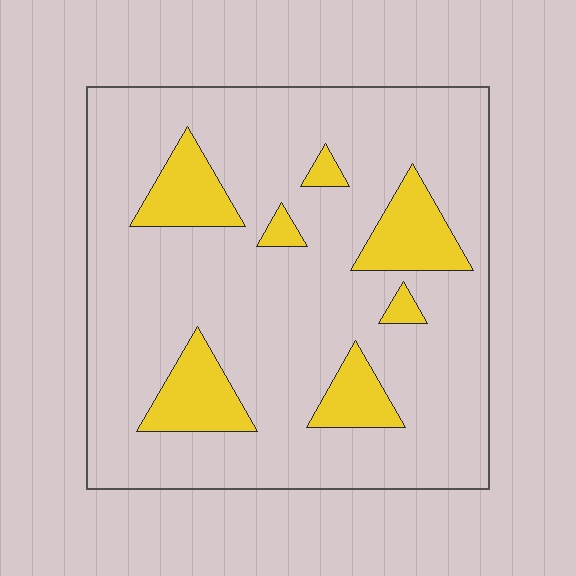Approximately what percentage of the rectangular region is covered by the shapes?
Approximately 15%.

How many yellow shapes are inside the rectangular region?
7.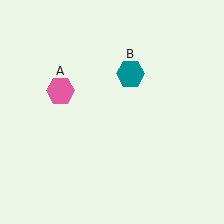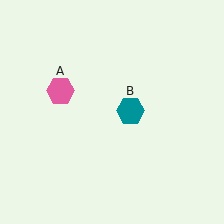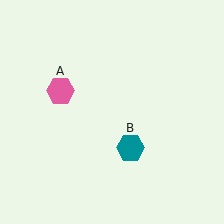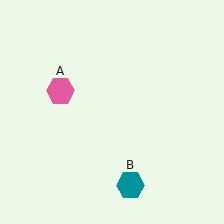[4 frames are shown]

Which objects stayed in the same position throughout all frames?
Pink hexagon (object A) remained stationary.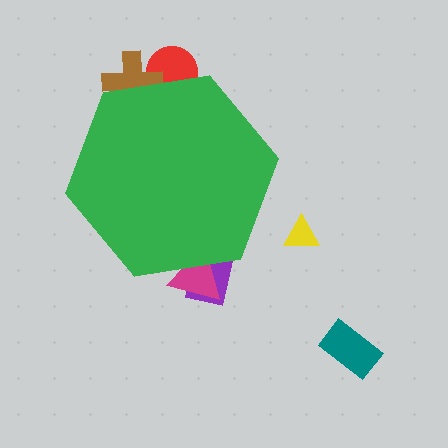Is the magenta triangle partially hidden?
Yes, the magenta triangle is partially hidden behind the green hexagon.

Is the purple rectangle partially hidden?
Yes, the purple rectangle is partially hidden behind the green hexagon.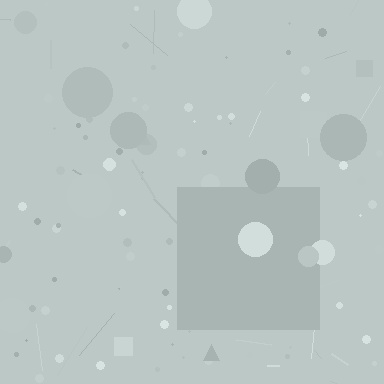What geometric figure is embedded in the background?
A square is embedded in the background.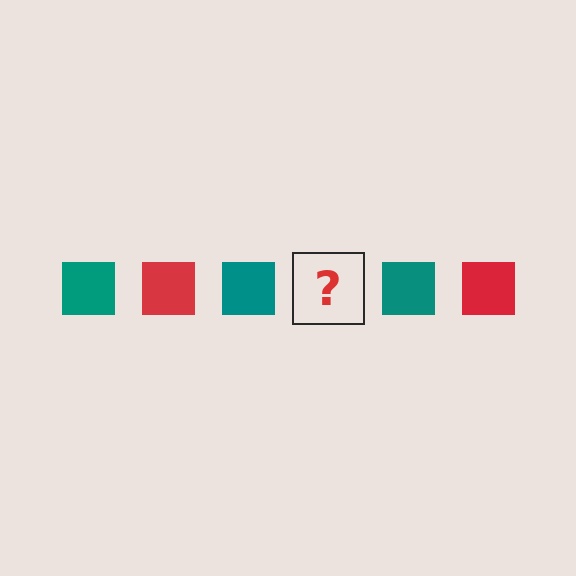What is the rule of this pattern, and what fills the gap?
The rule is that the pattern cycles through teal, red squares. The gap should be filled with a red square.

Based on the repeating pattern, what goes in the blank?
The blank should be a red square.